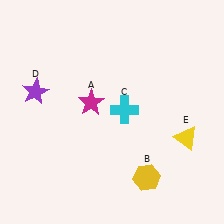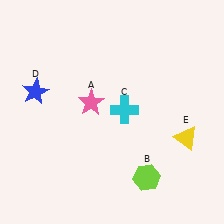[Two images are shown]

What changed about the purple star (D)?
In Image 1, D is purple. In Image 2, it changed to blue.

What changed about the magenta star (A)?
In Image 1, A is magenta. In Image 2, it changed to pink.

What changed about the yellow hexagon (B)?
In Image 1, B is yellow. In Image 2, it changed to lime.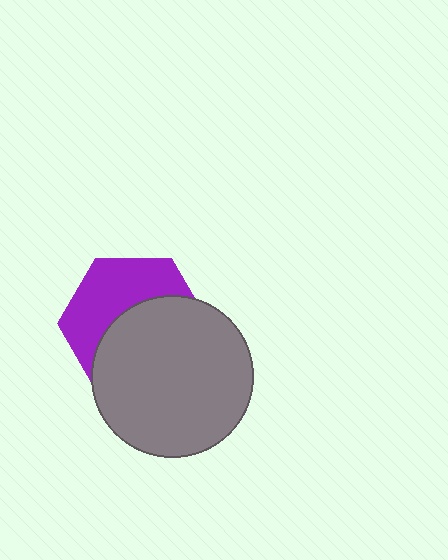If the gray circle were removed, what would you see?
You would see the complete purple hexagon.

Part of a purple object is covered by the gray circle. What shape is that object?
It is a hexagon.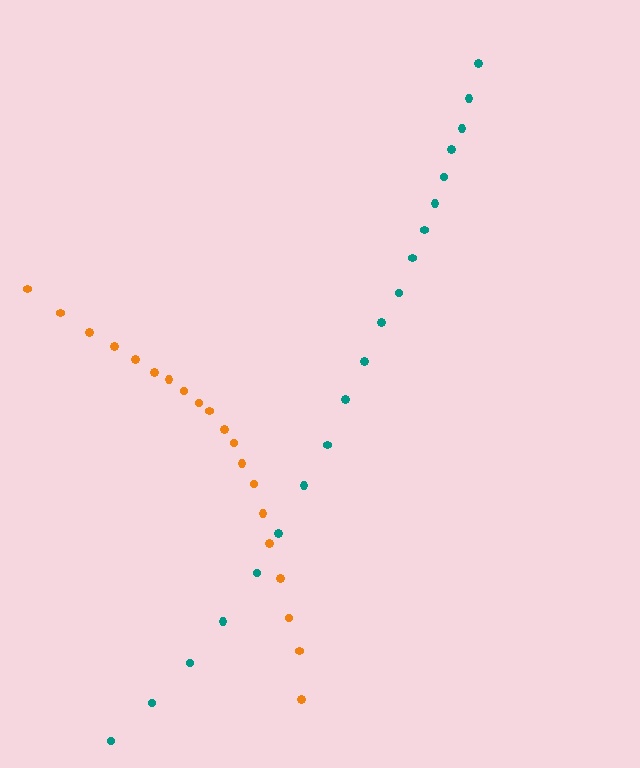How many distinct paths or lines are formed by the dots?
There are 2 distinct paths.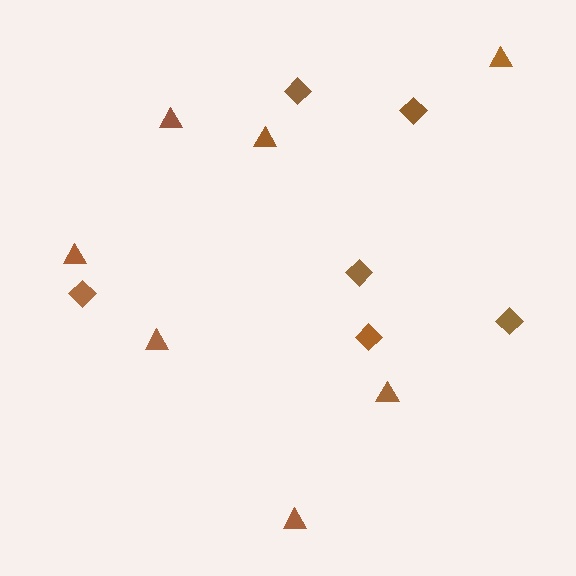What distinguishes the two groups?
There are 2 groups: one group of diamonds (6) and one group of triangles (7).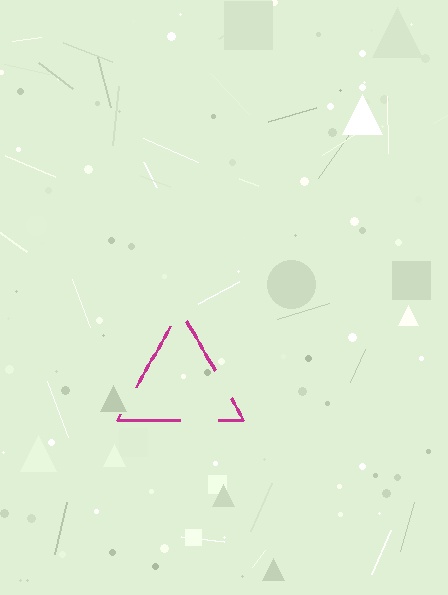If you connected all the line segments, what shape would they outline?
They would outline a triangle.